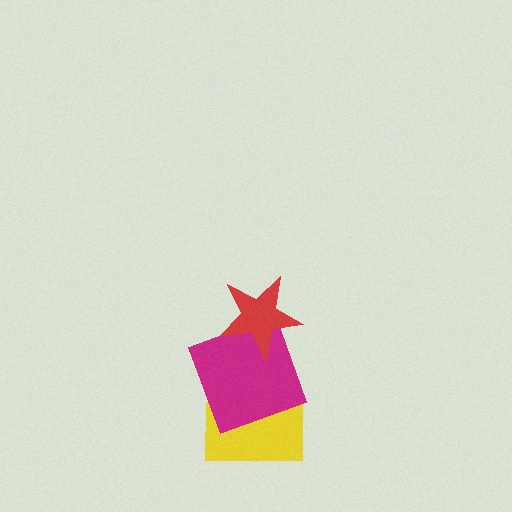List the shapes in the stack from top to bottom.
From top to bottom: the red star, the magenta square, the yellow rectangle.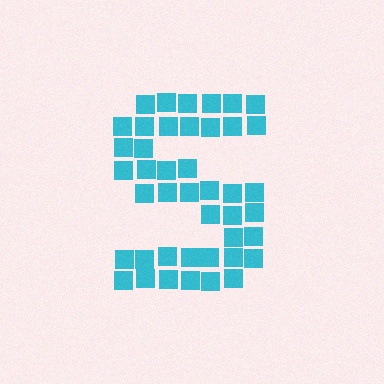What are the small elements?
The small elements are squares.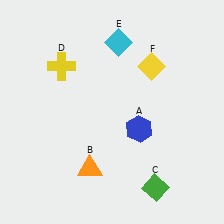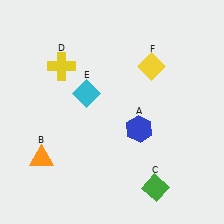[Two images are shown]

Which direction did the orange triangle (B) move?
The orange triangle (B) moved left.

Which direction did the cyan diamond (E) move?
The cyan diamond (E) moved down.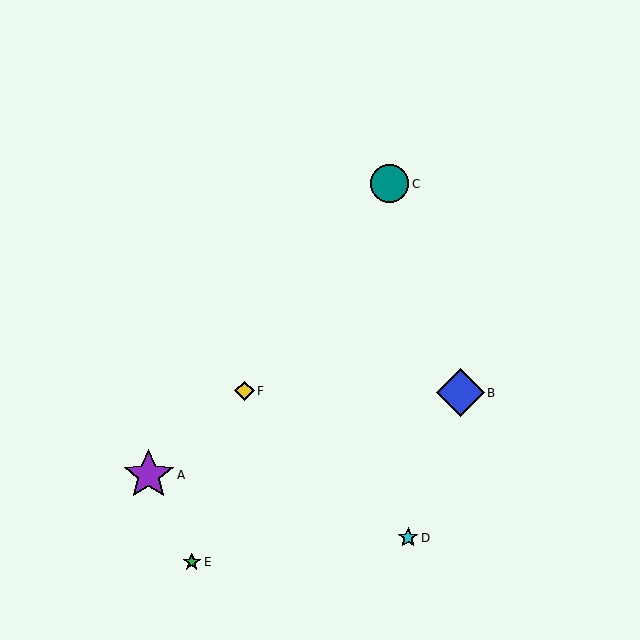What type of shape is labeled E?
Shape E is a green star.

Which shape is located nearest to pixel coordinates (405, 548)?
The cyan star (labeled D) at (408, 538) is nearest to that location.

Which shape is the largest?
The purple star (labeled A) is the largest.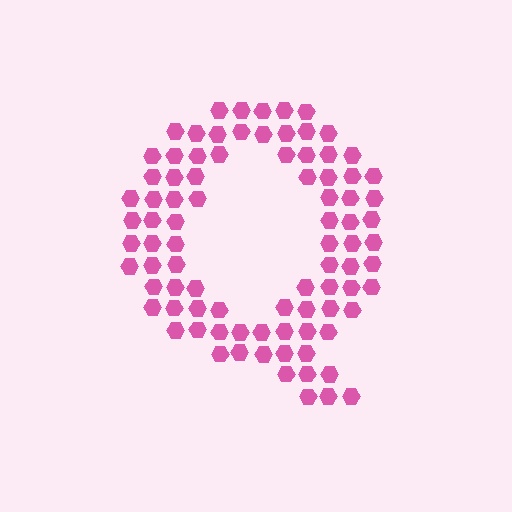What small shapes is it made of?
It is made of small hexagons.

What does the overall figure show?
The overall figure shows the letter Q.